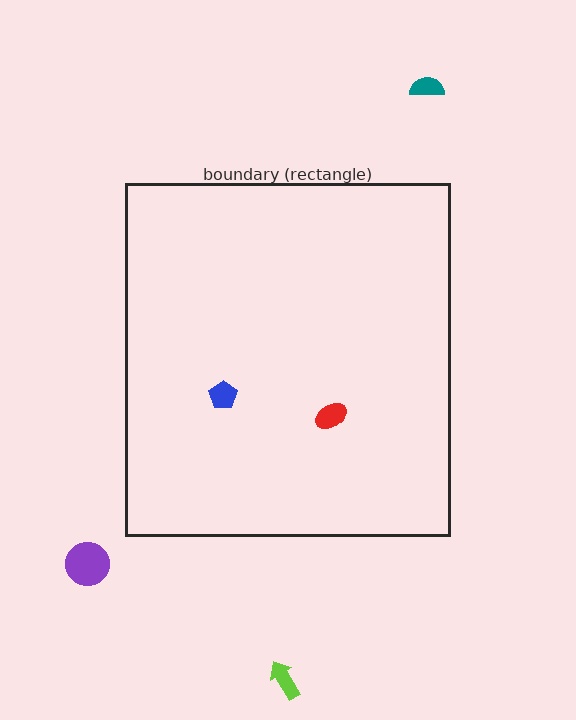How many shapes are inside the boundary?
2 inside, 3 outside.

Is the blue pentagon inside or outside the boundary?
Inside.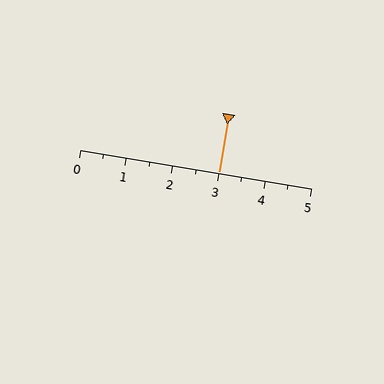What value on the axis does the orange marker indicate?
The marker indicates approximately 3.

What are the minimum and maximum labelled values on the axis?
The axis runs from 0 to 5.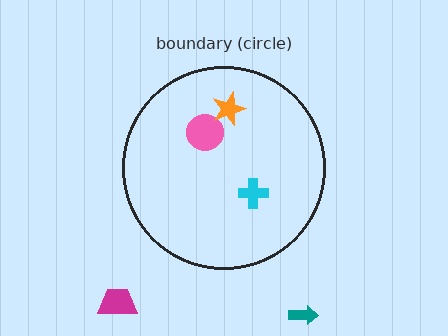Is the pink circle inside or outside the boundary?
Inside.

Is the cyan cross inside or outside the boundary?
Inside.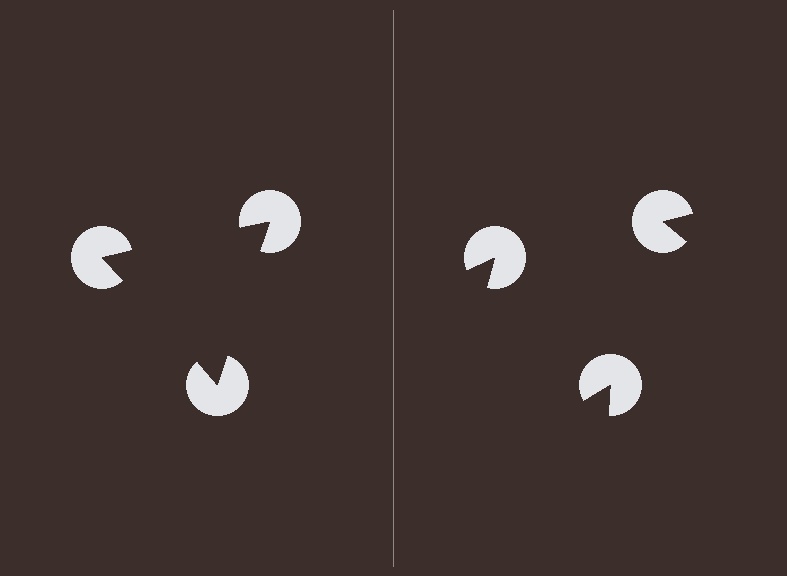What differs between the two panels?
The pac-man discs are positioned identically on both sides; only the wedge orientations differ. On the left they align to a triangle; on the right they are misaligned.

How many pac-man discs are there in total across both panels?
6 — 3 on each side.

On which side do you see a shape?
An illusory triangle appears on the left side. On the right side the wedge cuts are rotated, so no coherent shape forms.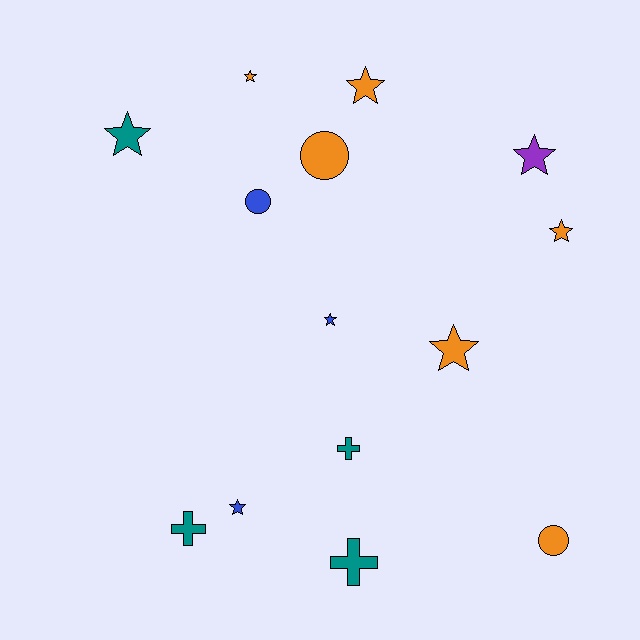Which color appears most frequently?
Orange, with 6 objects.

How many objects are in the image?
There are 14 objects.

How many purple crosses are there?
There are no purple crosses.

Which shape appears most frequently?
Star, with 8 objects.